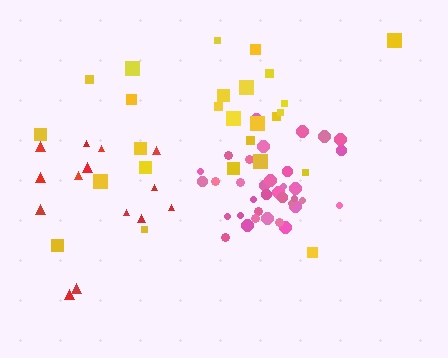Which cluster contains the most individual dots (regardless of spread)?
Pink (35).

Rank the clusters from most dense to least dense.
pink, yellow, red.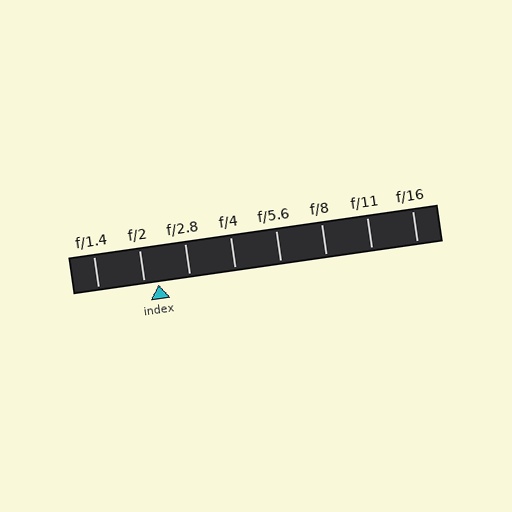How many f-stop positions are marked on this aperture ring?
There are 8 f-stop positions marked.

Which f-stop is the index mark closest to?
The index mark is closest to f/2.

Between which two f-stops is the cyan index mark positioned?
The index mark is between f/2 and f/2.8.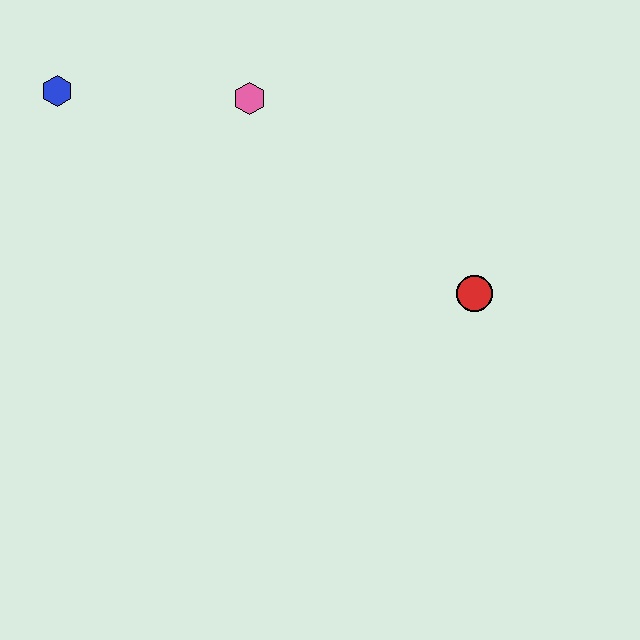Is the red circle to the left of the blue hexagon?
No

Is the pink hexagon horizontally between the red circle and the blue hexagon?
Yes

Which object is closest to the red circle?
The pink hexagon is closest to the red circle.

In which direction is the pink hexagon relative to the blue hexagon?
The pink hexagon is to the right of the blue hexagon.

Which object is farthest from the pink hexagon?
The red circle is farthest from the pink hexagon.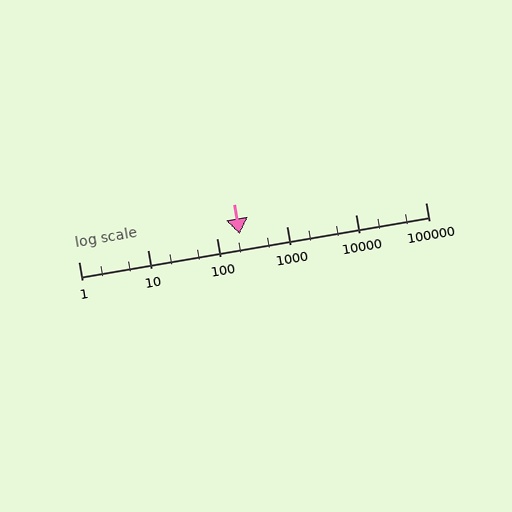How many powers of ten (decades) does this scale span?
The scale spans 5 decades, from 1 to 100000.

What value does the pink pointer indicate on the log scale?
The pointer indicates approximately 210.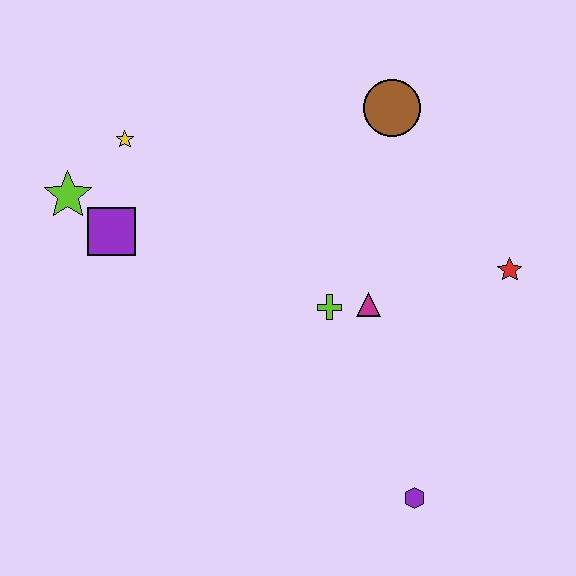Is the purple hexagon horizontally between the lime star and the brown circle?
No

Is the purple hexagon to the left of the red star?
Yes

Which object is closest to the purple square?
The lime star is closest to the purple square.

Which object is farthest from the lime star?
The purple hexagon is farthest from the lime star.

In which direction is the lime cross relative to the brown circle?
The lime cross is below the brown circle.